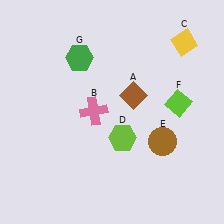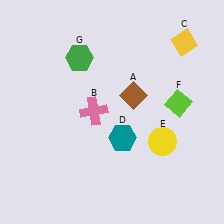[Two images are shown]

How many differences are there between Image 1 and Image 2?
There are 2 differences between the two images.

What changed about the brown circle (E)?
In Image 1, E is brown. In Image 2, it changed to yellow.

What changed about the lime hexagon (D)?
In Image 1, D is lime. In Image 2, it changed to teal.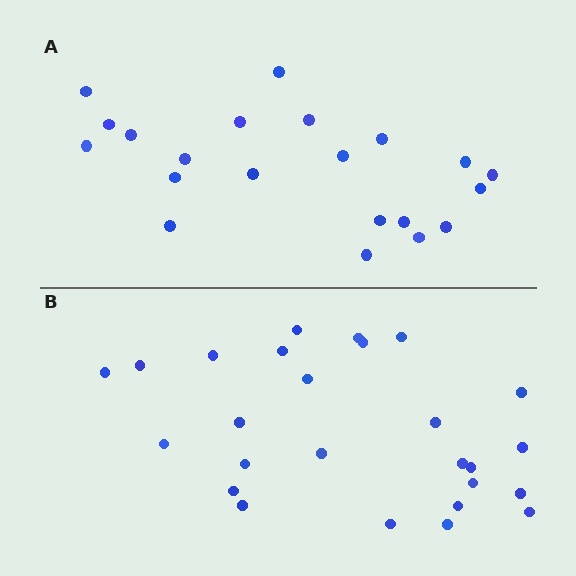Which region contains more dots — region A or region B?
Region B (the bottom region) has more dots.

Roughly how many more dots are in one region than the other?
Region B has about 5 more dots than region A.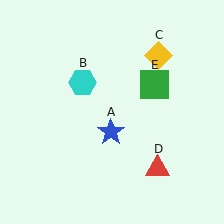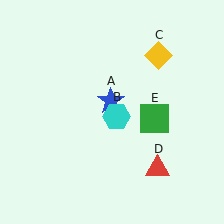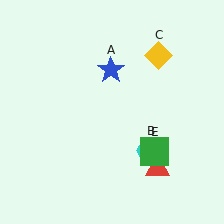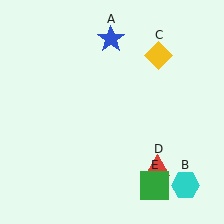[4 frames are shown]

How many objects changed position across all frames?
3 objects changed position: blue star (object A), cyan hexagon (object B), green square (object E).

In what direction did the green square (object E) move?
The green square (object E) moved down.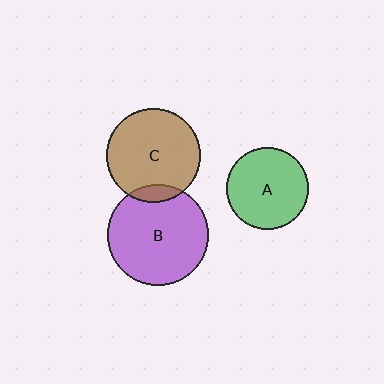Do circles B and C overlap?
Yes.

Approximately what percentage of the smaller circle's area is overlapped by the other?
Approximately 10%.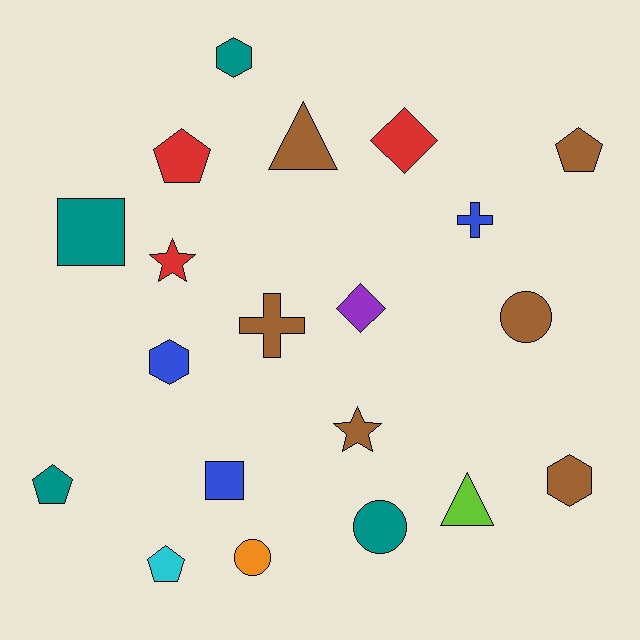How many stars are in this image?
There are 2 stars.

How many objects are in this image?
There are 20 objects.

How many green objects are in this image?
There are no green objects.